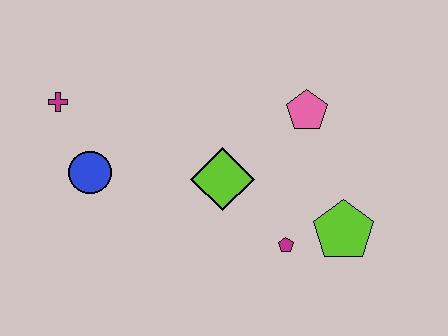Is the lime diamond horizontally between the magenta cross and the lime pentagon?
Yes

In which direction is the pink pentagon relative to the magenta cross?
The pink pentagon is to the right of the magenta cross.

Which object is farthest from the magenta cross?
The lime pentagon is farthest from the magenta cross.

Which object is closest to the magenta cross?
The blue circle is closest to the magenta cross.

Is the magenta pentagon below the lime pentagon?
Yes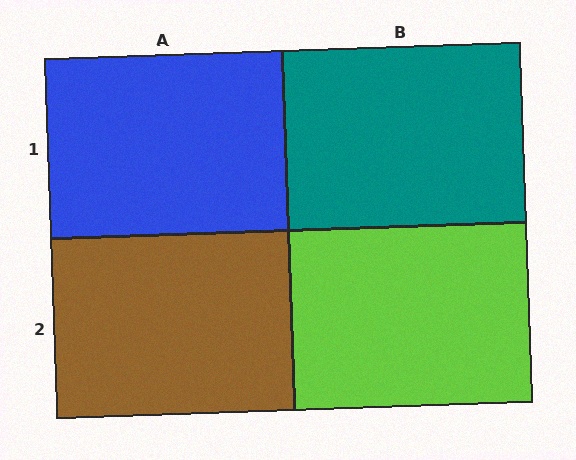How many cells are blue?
1 cell is blue.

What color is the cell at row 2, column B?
Lime.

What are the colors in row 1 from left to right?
Blue, teal.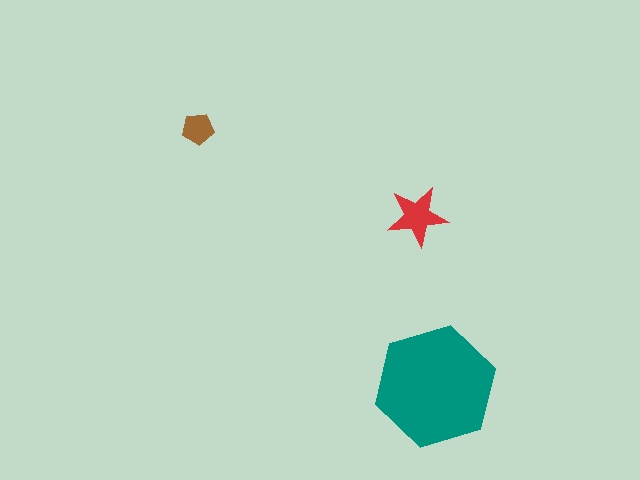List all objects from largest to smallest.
The teal hexagon, the red star, the brown pentagon.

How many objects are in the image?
There are 3 objects in the image.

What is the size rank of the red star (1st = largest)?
2nd.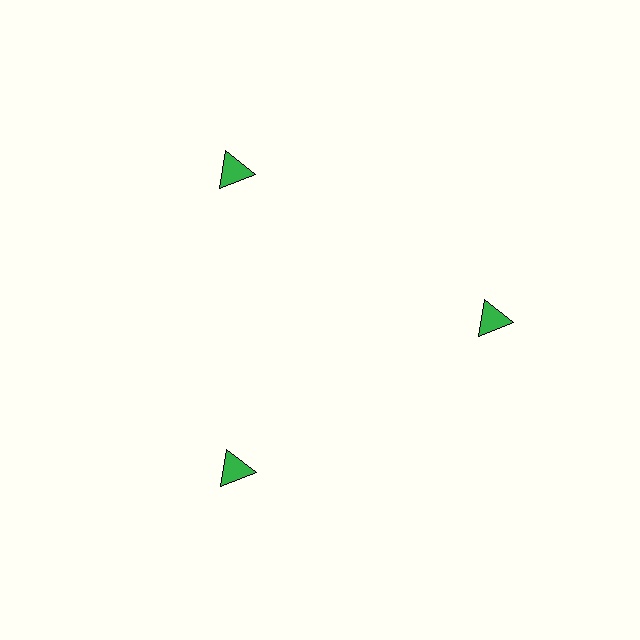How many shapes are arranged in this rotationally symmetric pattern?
There are 3 shapes, arranged in 3 groups of 1.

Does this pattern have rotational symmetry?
Yes, this pattern has 3-fold rotational symmetry. It looks the same after rotating 120 degrees around the center.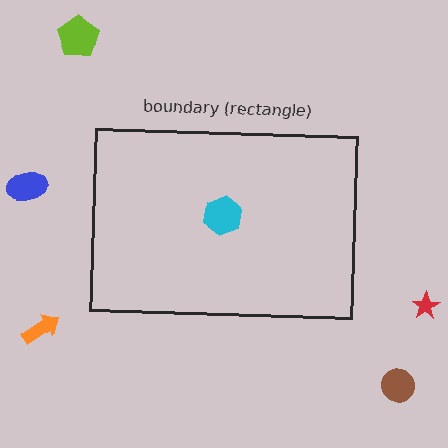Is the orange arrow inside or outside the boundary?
Outside.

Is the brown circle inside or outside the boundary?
Outside.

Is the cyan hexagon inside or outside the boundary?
Inside.